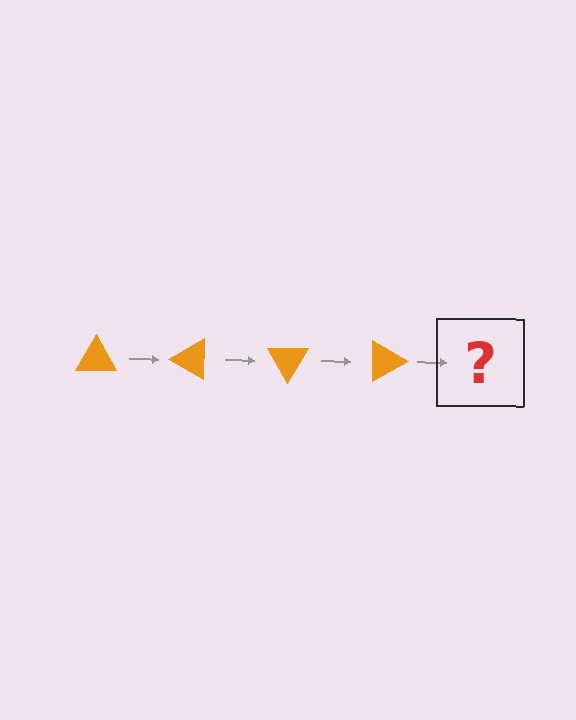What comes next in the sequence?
The next element should be an orange triangle rotated 120 degrees.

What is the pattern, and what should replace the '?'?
The pattern is that the triangle rotates 30 degrees each step. The '?' should be an orange triangle rotated 120 degrees.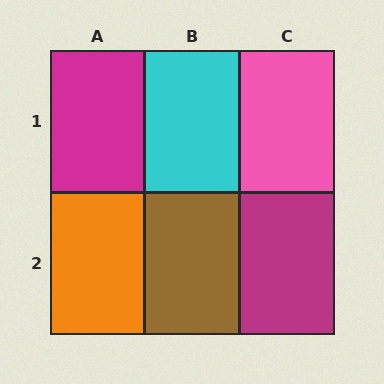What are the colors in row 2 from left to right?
Orange, brown, magenta.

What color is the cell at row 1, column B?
Cyan.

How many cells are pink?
1 cell is pink.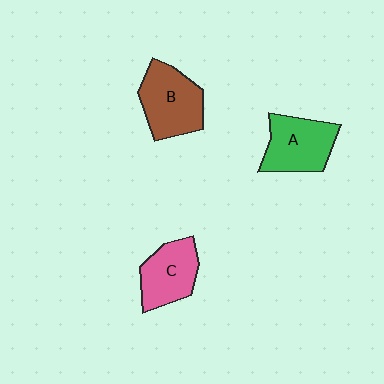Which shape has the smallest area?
Shape C (pink).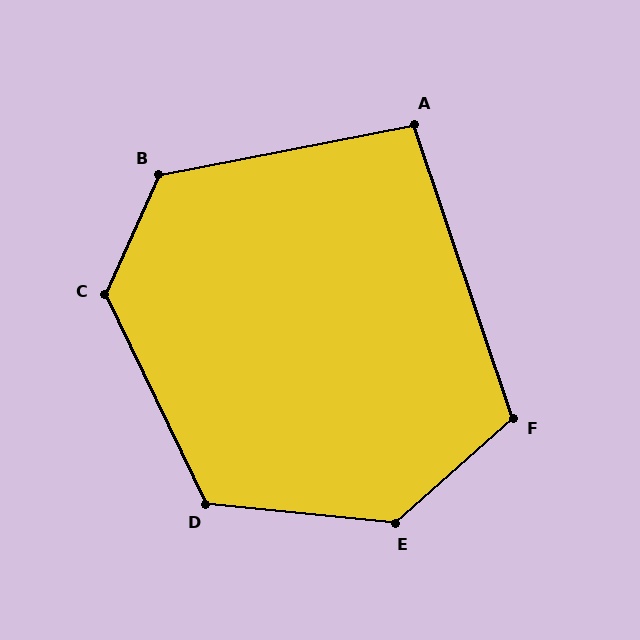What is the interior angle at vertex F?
Approximately 113 degrees (obtuse).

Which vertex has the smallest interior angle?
A, at approximately 98 degrees.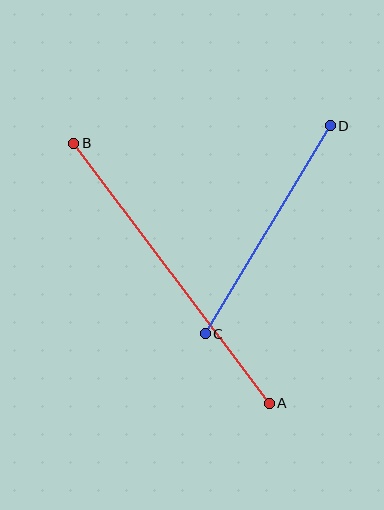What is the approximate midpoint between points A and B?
The midpoint is at approximately (171, 273) pixels.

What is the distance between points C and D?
The distance is approximately 243 pixels.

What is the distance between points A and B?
The distance is approximately 326 pixels.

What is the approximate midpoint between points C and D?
The midpoint is at approximately (268, 230) pixels.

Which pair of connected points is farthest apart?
Points A and B are farthest apart.